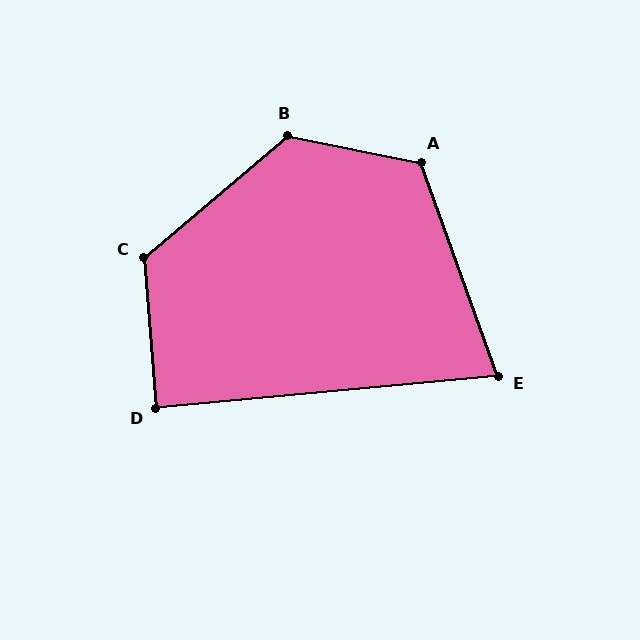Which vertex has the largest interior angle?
B, at approximately 128 degrees.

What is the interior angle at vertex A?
Approximately 121 degrees (obtuse).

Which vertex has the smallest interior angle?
E, at approximately 76 degrees.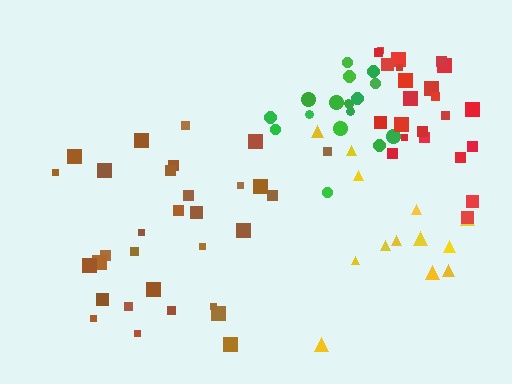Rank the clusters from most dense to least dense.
red, green, brown, yellow.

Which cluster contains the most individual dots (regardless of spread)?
Brown (32).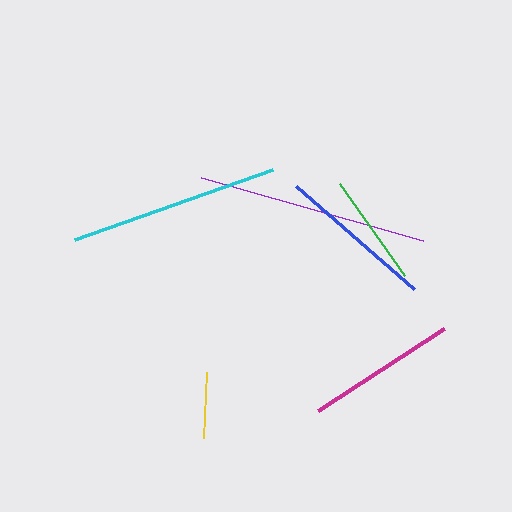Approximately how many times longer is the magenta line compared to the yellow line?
The magenta line is approximately 2.3 times the length of the yellow line.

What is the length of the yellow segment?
The yellow segment is approximately 66 pixels long.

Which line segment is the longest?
The purple line is the longest at approximately 231 pixels.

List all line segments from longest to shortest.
From longest to shortest: purple, cyan, blue, magenta, green, yellow.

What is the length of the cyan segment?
The cyan segment is approximately 210 pixels long.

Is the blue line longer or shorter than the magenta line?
The blue line is longer than the magenta line.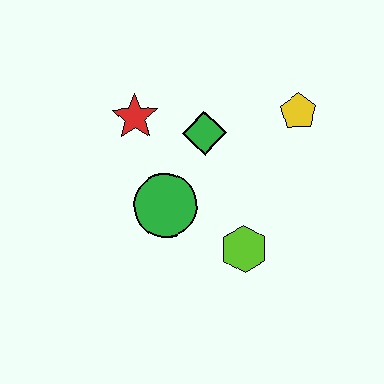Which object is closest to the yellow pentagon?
The green diamond is closest to the yellow pentagon.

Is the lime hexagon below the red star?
Yes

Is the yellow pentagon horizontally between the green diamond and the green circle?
No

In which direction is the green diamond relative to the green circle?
The green diamond is above the green circle.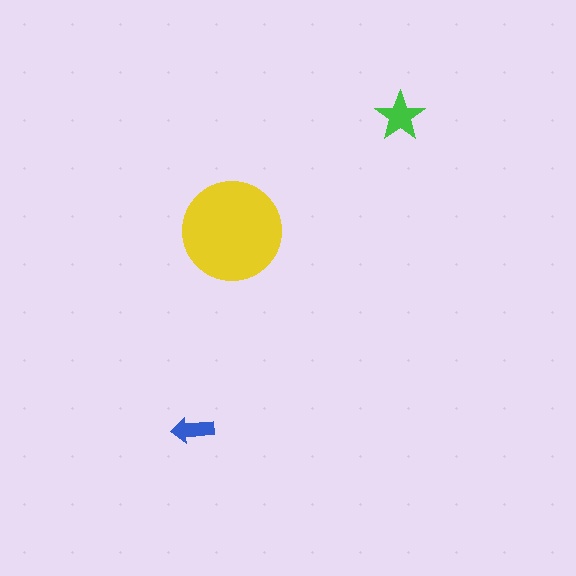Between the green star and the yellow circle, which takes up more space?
The yellow circle.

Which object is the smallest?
The blue arrow.